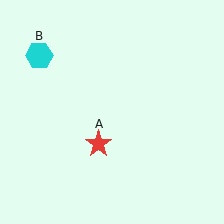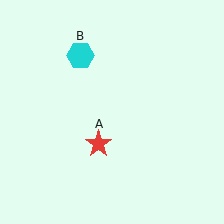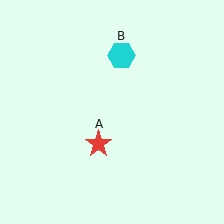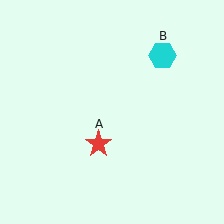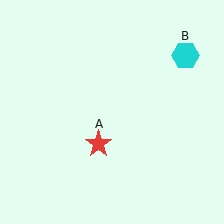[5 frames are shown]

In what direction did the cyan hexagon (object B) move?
The cyan hexagon (object B) moved right.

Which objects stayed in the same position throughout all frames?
Red star (object A) remained stationary.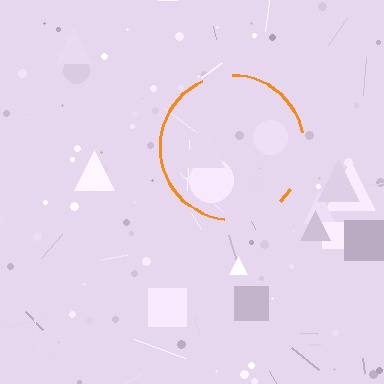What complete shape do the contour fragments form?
The contour fragments form a circle.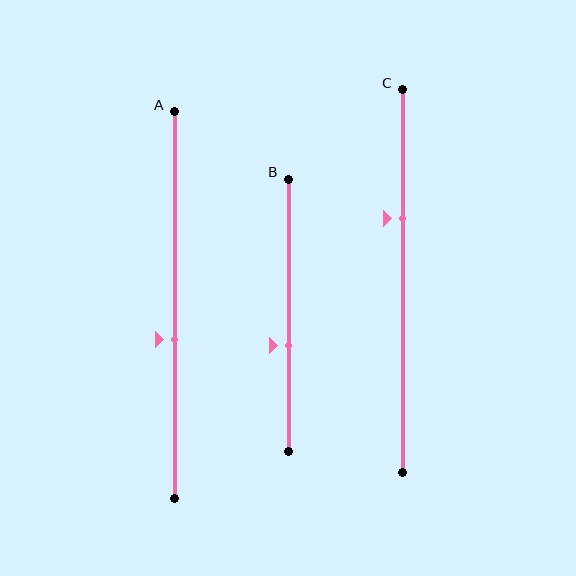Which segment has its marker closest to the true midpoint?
Segment A has its marker closest to the true midpoint.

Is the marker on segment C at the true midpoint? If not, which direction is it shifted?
No, the marker on segment C is shifted upward by about 16% of the segment length.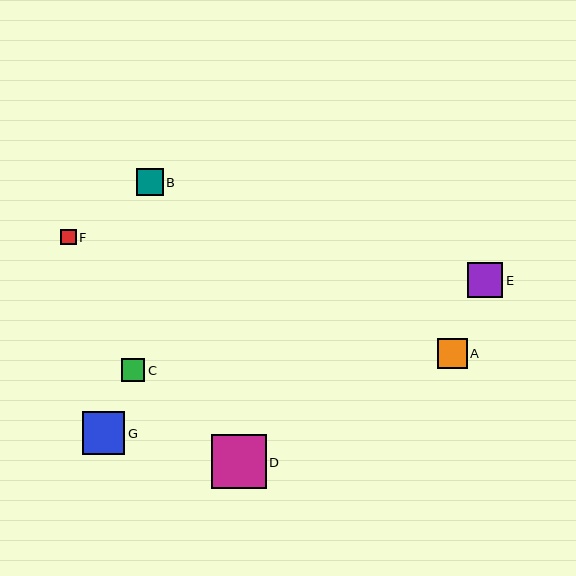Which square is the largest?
Square D is the largest with a size of approximately 54 pixels.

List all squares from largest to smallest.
From largest to smallest: D, G, E, A, B, C, F.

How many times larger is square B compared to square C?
Square B is approximately 1.2 times the size of square C.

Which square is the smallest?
Square F is the smallest with a size of approximately 16 pixels.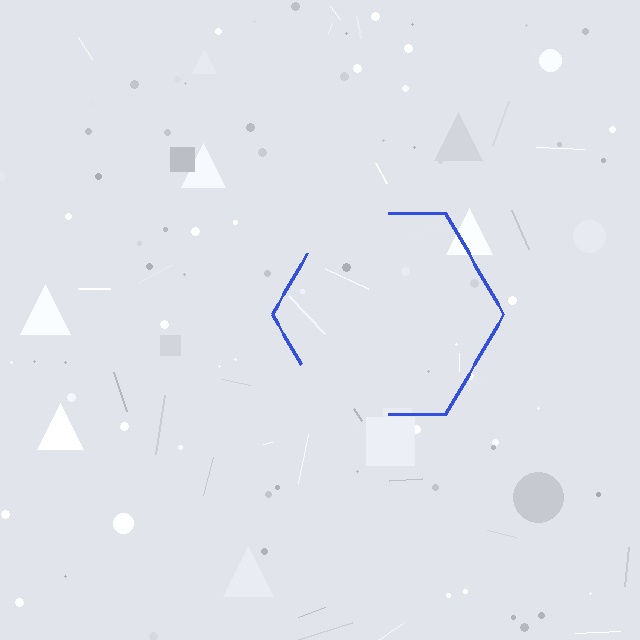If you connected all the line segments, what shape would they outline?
They would outline a hexagon.